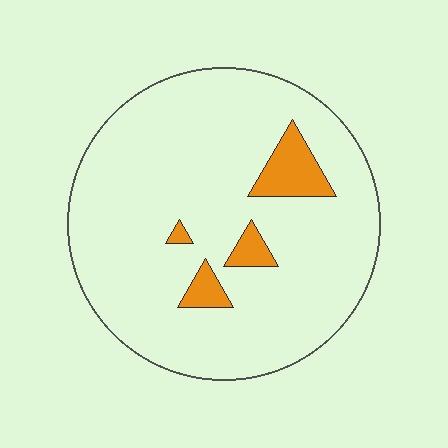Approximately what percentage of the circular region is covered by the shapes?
Approximately 10%.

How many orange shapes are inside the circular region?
4.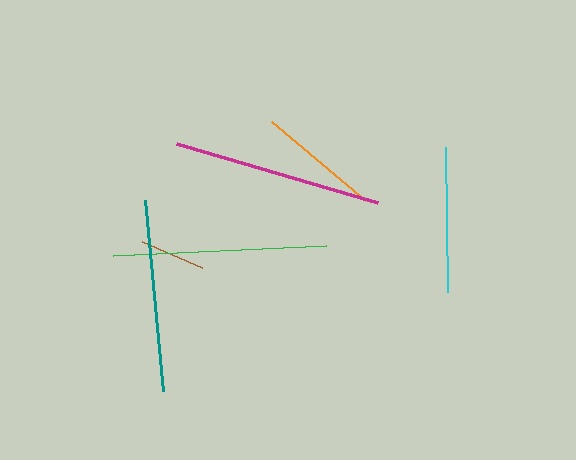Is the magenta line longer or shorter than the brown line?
The magenta line is longer than the brown line.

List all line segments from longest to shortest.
From longest to shortest: green, magenta, teal, cyan, orange, brown.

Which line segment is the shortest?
The brown line is the shortest at approximately 66 pixels.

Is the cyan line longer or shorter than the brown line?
The cyan line is longer than the brown line.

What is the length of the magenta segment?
The magenta segment is approximately 209 pixels long.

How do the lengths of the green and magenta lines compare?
The green and magenta lines are approximately the same length.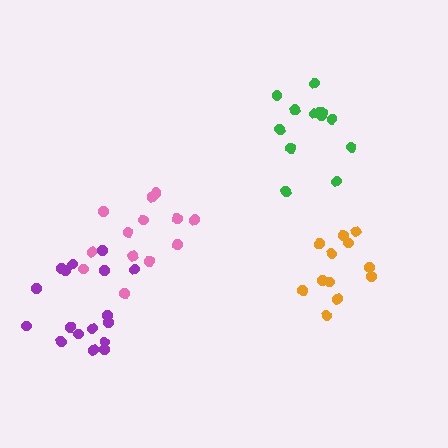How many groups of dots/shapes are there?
There are 4 groups.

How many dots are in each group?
Group 1: 13 dots, Group 2: 13 dots, Group 3: 17 dots, Group 4: 12 dots (55 total).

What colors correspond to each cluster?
The clusters are colored: pink, green, purple, orange.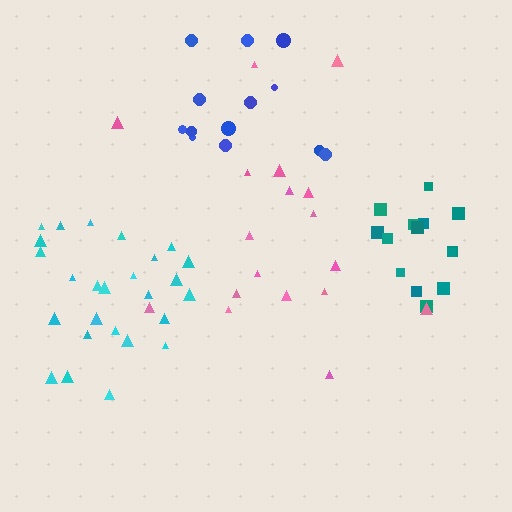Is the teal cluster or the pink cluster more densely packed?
Teal.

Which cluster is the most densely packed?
Teal.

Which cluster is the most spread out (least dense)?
Pink.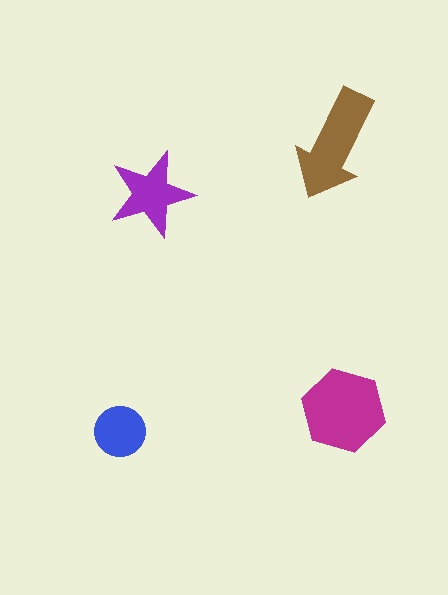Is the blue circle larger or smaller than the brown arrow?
Smaller.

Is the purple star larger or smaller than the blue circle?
Larger.